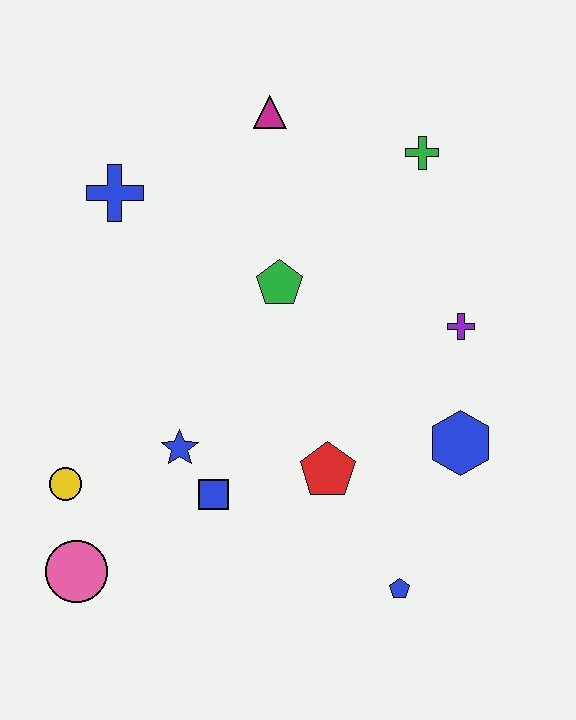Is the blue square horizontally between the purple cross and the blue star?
Yes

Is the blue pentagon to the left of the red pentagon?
No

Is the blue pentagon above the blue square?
No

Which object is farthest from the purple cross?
The pink circle is farthest from the purple cross.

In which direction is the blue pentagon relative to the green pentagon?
The blue pentagon is below the green pentagon.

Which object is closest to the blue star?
The blue square is closest to the blue star.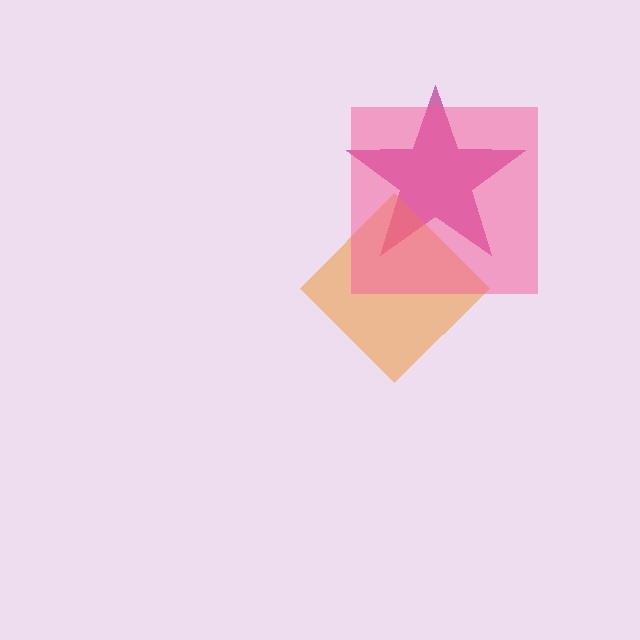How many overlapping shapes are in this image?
There are 3 overlapping shapes in the image.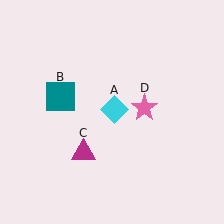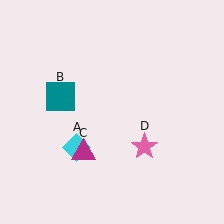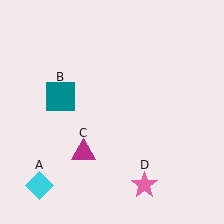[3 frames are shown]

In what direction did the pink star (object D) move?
The pink star (object D) moved down.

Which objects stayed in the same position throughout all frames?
Teal square (object B) and magenta triangle (object C) remained stationary.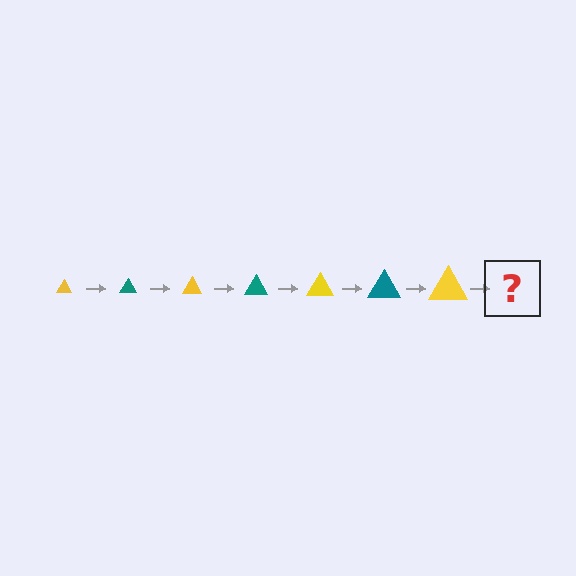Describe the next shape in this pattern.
It should be a teal triangle, larger than the previous one.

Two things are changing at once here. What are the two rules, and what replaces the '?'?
The two rules are that the triangle grows larger each step and the color cycles through yellow and teal. The '?' should be a teal triangle, larger than the previous one.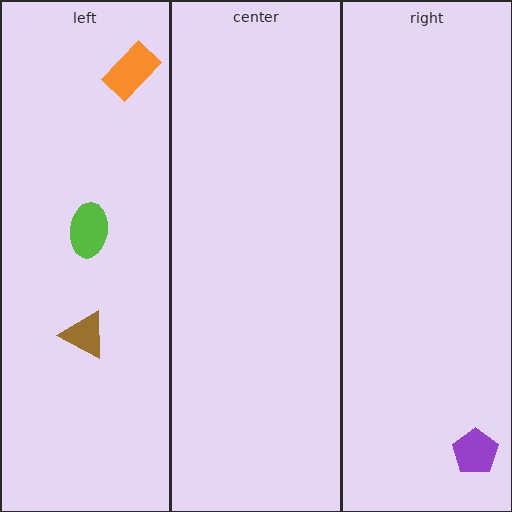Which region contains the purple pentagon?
The right region.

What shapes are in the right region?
The purple pentagon.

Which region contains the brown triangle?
The left region.